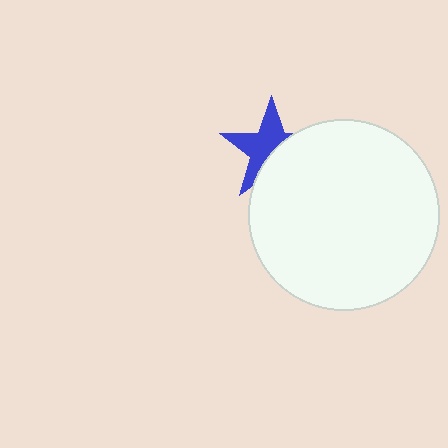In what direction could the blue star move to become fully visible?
The blue star could move toward the upper-left. That would shift it out from behind the white circle entirely.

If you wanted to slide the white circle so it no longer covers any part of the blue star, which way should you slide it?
Slide it toward the lower-right — that is the most direct way to separate the two shapes.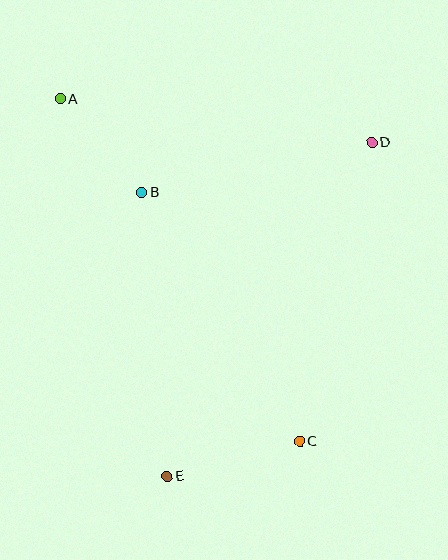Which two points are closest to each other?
Points A and B are closest to each other.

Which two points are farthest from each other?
Points A and C are farthest from each other.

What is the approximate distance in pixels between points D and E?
The distance between D and E is approximately 391 pixels.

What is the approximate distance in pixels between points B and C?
The distance between B and C is approximately 295 pixels.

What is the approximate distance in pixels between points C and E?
The distance between C and E is approximately 137 pixels.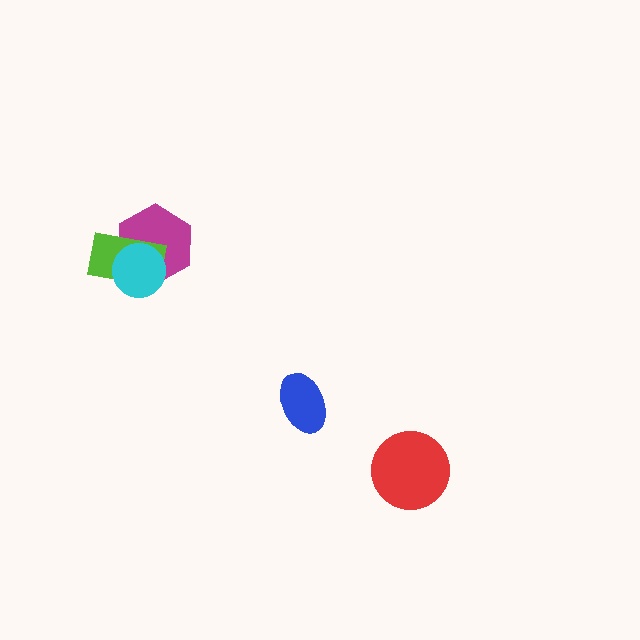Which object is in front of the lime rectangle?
The cyan circle is in front of the lime rectangle.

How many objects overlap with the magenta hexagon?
2 objects overlap with the magenta hexagon.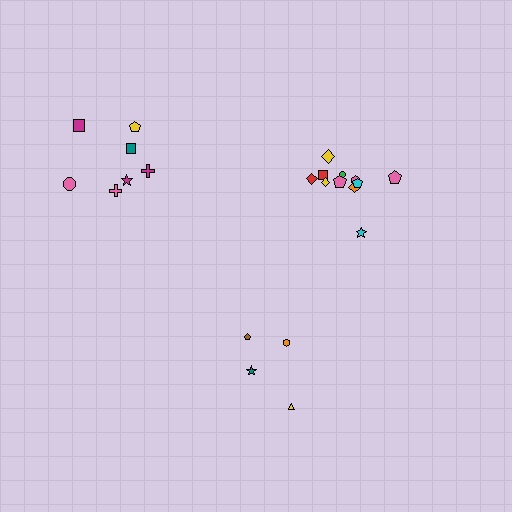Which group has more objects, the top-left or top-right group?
The top-right group.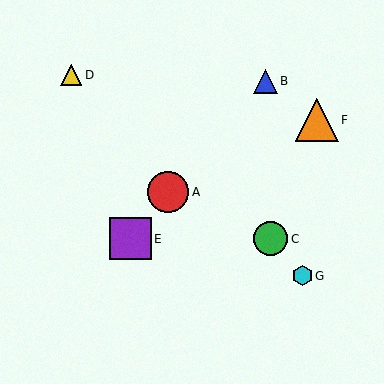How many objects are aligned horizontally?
2 objects (C, E) are aligned horizontally.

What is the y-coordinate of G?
Object G is at y≈276.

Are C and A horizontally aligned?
No, C is at y≈239 and A is at y≈192.